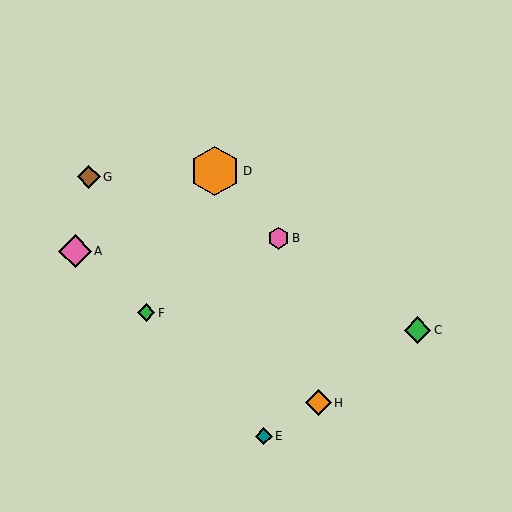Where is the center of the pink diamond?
The center of the pink diamond is at (75, 251).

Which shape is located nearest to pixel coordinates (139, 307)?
The green diamond (labeled F) at (146, 313) is nearest to that location.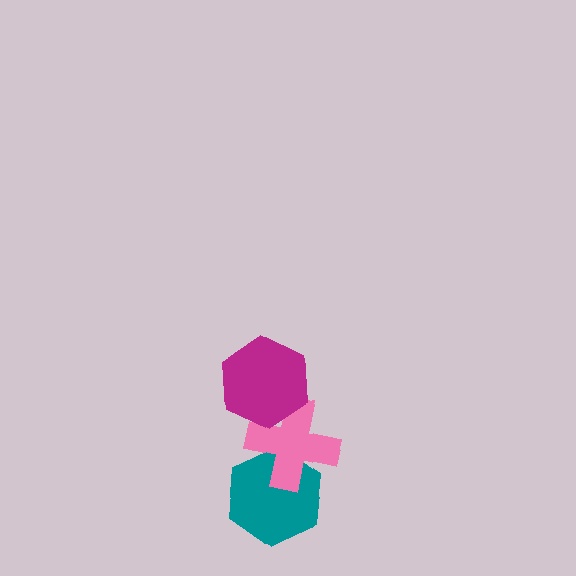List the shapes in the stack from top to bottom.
From top to bottom: the magenta hexagon, the pink cross, the teal hexagon.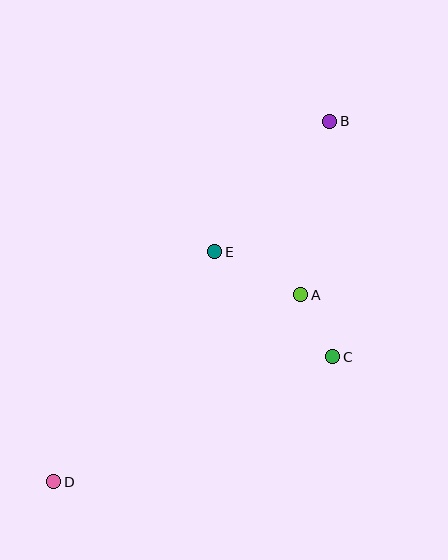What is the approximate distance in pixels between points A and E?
The distance between A and E is approximately 96 pixels.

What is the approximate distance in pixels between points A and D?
The distance between A and D is approximately 309 pixels.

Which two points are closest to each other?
Points A and C are closest to each other.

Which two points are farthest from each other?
Points B and D are farthest from each other.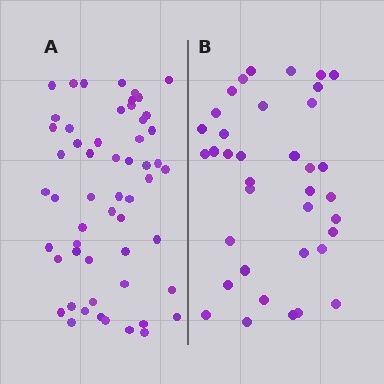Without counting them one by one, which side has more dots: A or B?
Region A (the left region) has more dots.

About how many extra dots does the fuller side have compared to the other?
Region A has approximately 20 more dots than region B.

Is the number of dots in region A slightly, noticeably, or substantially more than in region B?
Region A has substantially more. The ratio is roughly 1.5 to 1.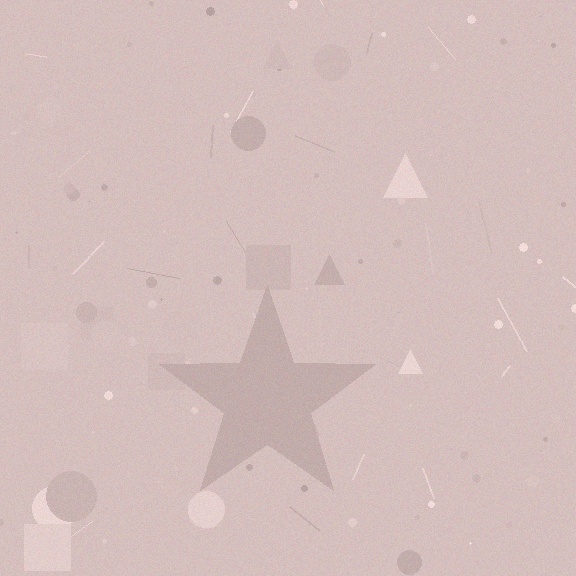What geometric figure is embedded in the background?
A star is embedded in the background.